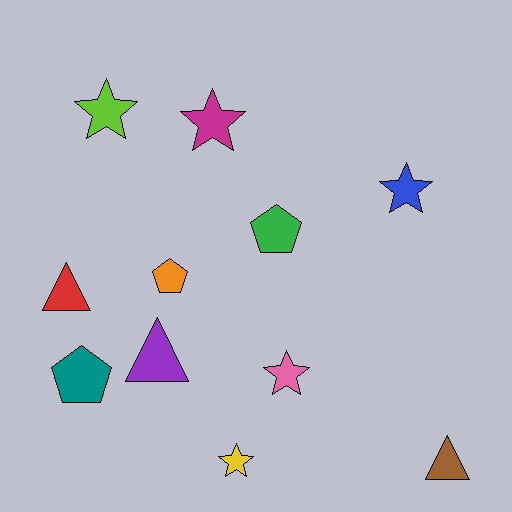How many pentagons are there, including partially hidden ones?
There are 3 pentagons.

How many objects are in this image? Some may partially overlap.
There are 11 objects.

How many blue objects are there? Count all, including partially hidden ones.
There is 1 blue object.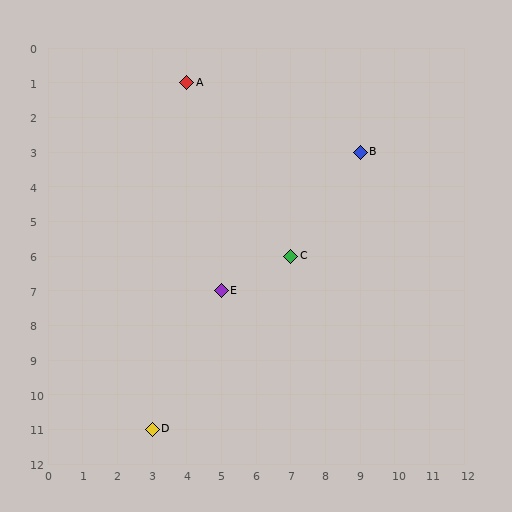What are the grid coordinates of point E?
Point E is at grid coordinates (5, 7).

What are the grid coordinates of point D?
Point D is at grid coordinates (3, 11).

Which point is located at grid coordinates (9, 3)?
Point B is at (9, 3).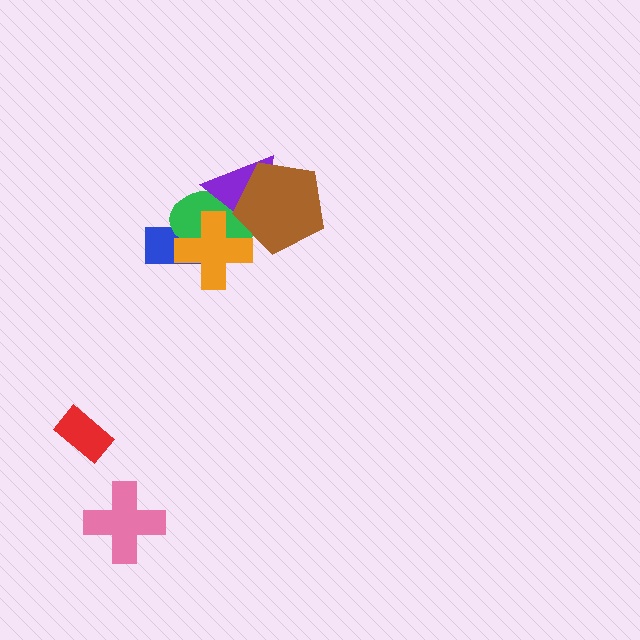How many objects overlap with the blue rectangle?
2 objects overlap with the blue rectangle.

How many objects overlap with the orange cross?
3 objects overlap with the orange cross.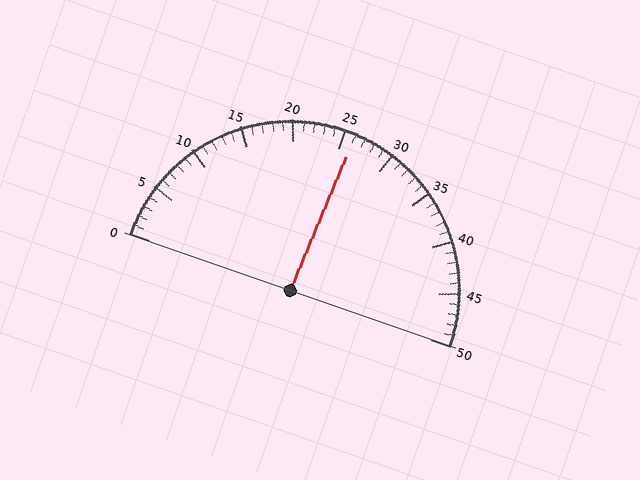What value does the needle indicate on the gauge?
The needle indicates approximately 26.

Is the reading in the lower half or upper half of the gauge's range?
The reading is in the upper half of the range (0 to 50).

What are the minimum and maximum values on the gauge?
The gauge ranges from 0 to 50.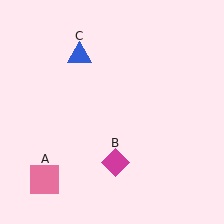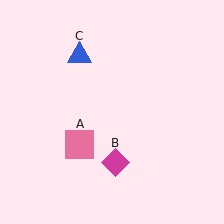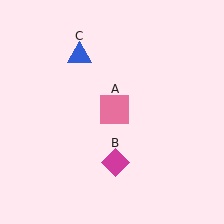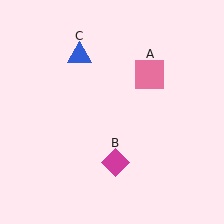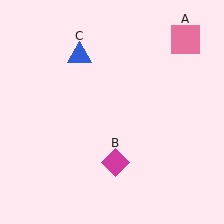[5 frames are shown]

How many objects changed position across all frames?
1 object changed position: pink square (object A).